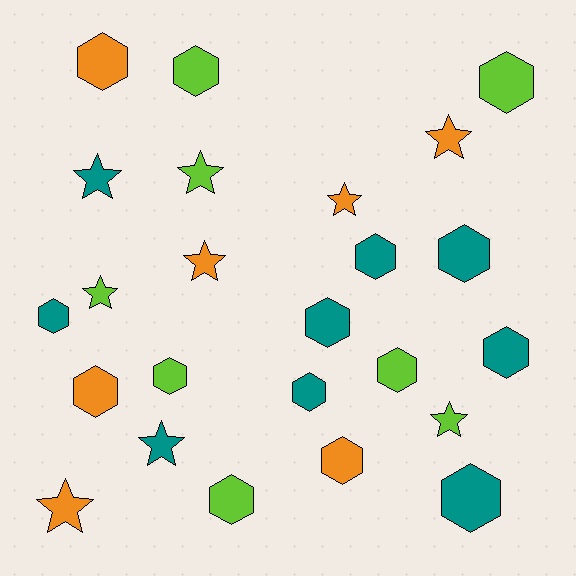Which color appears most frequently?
Teal, with 9 objects.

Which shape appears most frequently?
Hexagon, with 15 objects.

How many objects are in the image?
There are 24 objects.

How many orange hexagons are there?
There are 3 orange hexagons.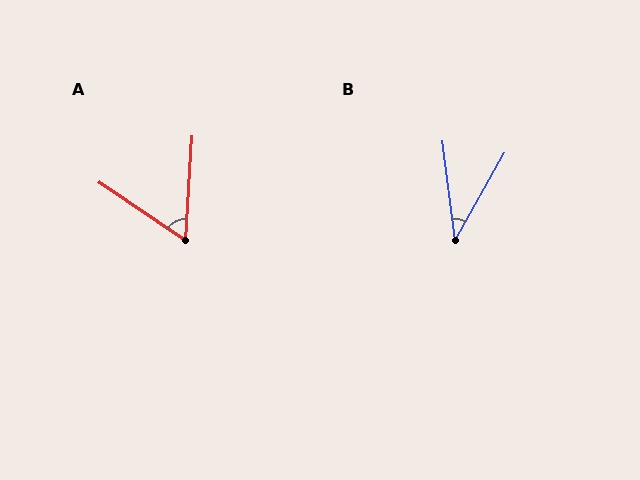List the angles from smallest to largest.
B (37°), A (59°).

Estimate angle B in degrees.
Approximately 37 degrees.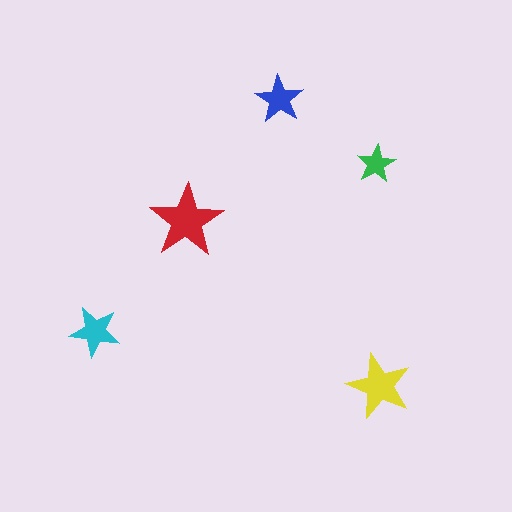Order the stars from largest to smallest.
the red one, the yellow one, the cyan one, the blue one, the green one.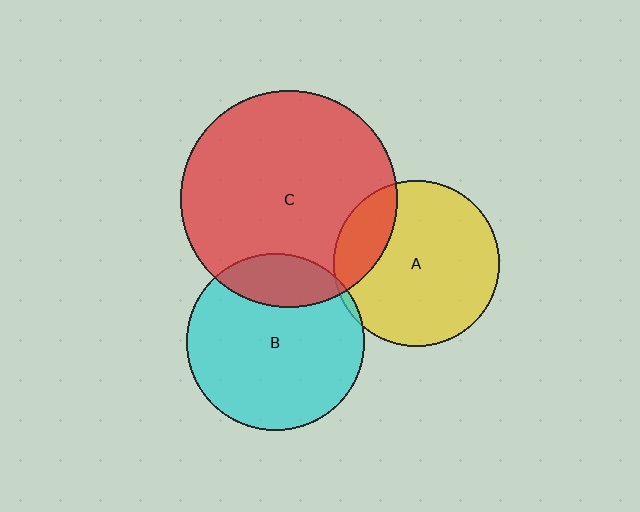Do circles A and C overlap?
Yes.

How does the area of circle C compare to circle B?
Approximately 1.5 times.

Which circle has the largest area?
Circle C (red).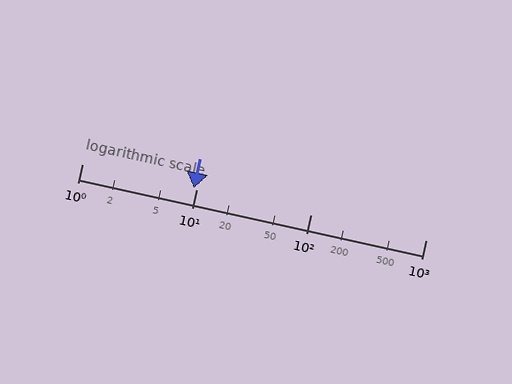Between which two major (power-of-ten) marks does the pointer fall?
The pointer is between 1 and 10.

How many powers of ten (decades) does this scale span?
The scale spans 3 decades, from 1 to 1000.